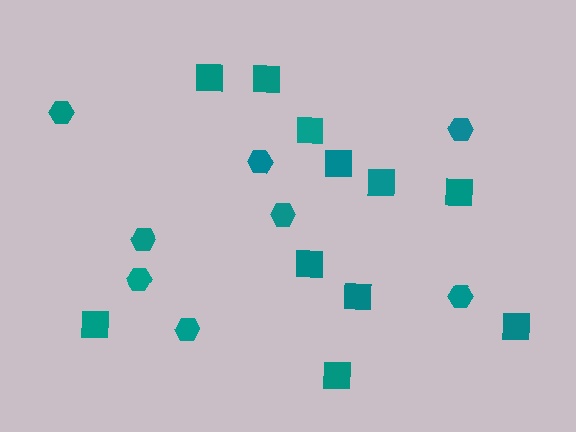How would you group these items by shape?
There are 2 groups: one group of squares (11) and one group of hexagons (8).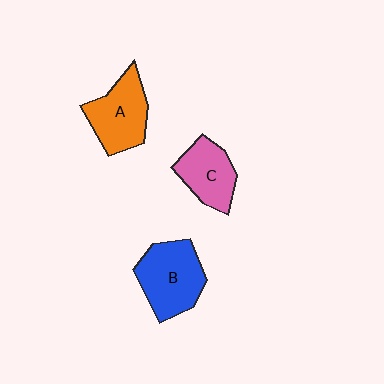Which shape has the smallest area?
Shape C (pink).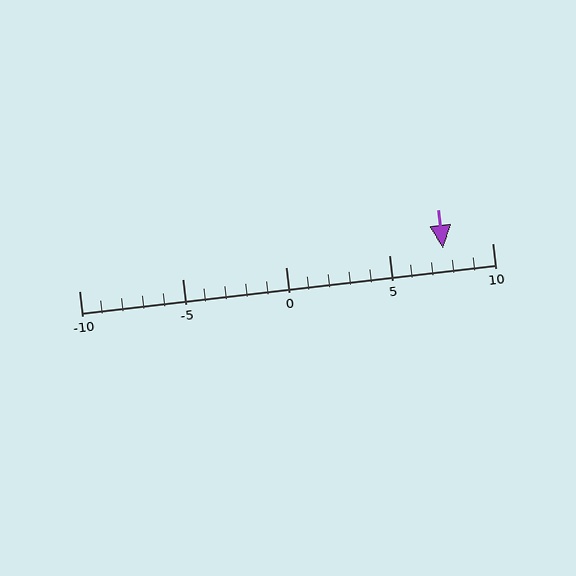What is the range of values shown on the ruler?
The ruler shows values from -10 to 10.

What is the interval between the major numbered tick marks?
The major tick marks are spaced 5 units apart.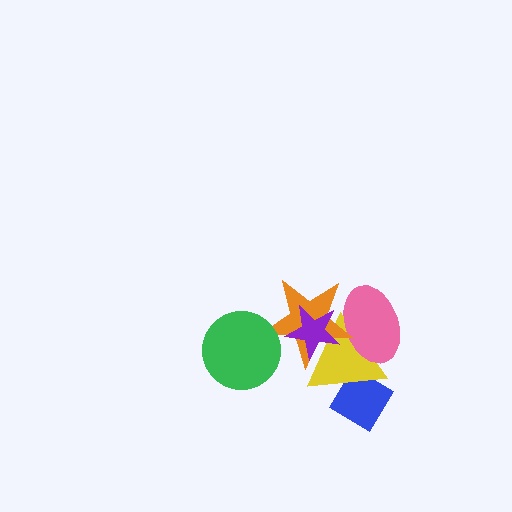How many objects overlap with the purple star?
3 objects overlap with the purple star.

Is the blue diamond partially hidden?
Yes, it is partially covered by another shape.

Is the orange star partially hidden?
Yes, it is partially covered by another shape.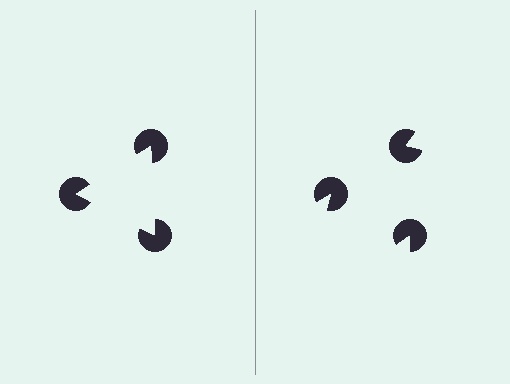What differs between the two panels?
The pac-man discs are positioned identically on both sides; only the wedge orientations differ. On the left they align to a triangle; on the right they are misaligned.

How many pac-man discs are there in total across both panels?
6 — 3 on each side.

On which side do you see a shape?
An illusory triangle appears on the left side. On the right side the wedge cuts are rotated, so no coherent shape forms.